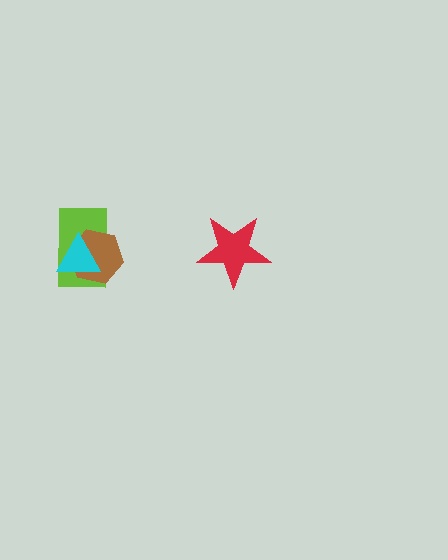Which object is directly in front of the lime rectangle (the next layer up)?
The brown hexagon is directly in front of the lime rectangle.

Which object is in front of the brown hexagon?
The cyan triangle is in front of the brown hexagon.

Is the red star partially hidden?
No, no other shape covers it.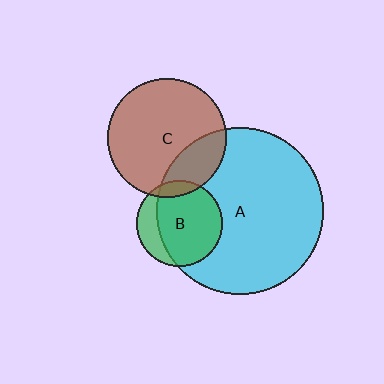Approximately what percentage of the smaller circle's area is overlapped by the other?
Approximately 25%.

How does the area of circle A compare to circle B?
Approximately 3.8 times.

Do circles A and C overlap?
Yes.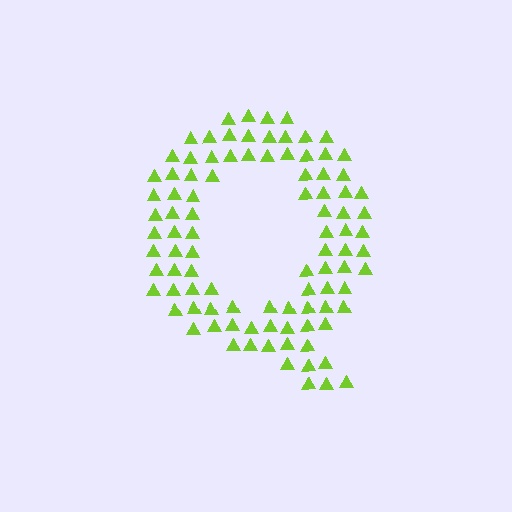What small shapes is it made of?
It is made of small triangles.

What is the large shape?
The large shape is the letter Q.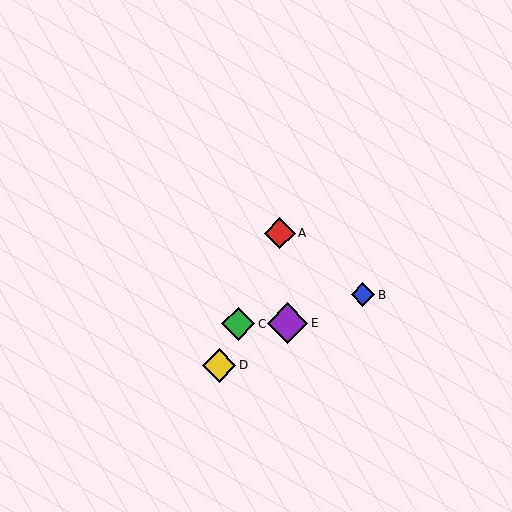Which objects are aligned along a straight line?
Objects A, C, D are aligned along a straight line.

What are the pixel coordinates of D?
Object D is at (219, 365).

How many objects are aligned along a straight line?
3 objects (A, C, D) are aligned along a straight line.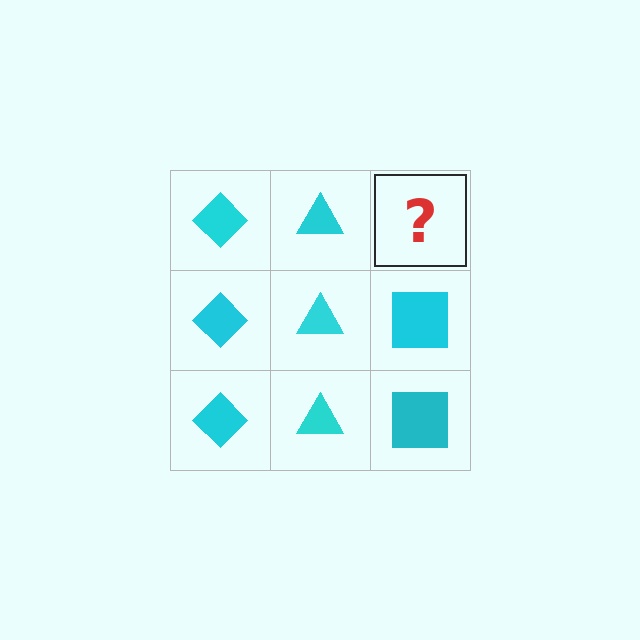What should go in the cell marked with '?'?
The missing cell should contain a cyan square.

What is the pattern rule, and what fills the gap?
The rule is that each column has a consistent shape. The gap should be filled with a cyan square.